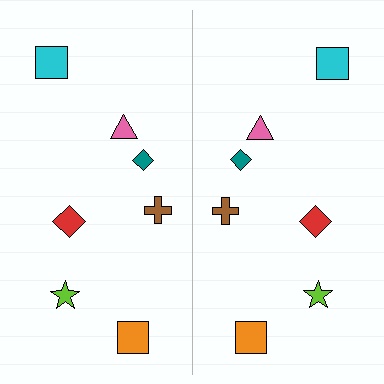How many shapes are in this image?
There are 14 shapes in this image.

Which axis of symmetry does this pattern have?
The pattern has a vertical axis of symmetry running through the center of the image.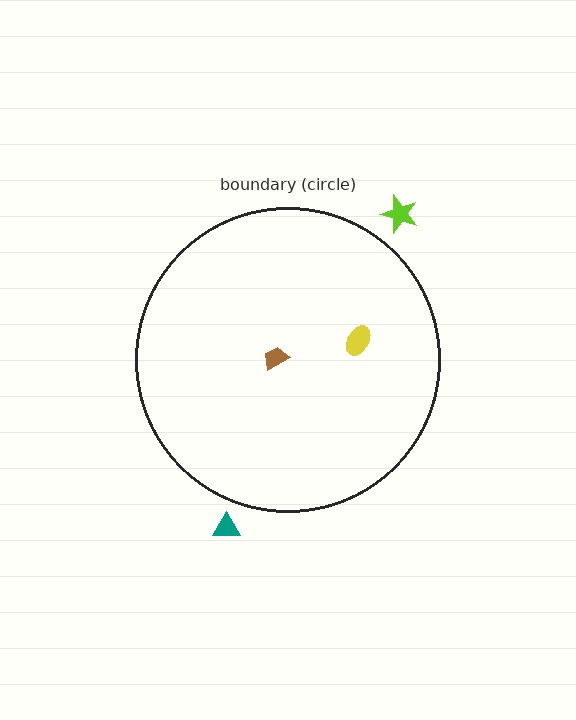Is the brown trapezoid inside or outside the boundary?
Inside.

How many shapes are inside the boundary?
2 inside, 2 outside.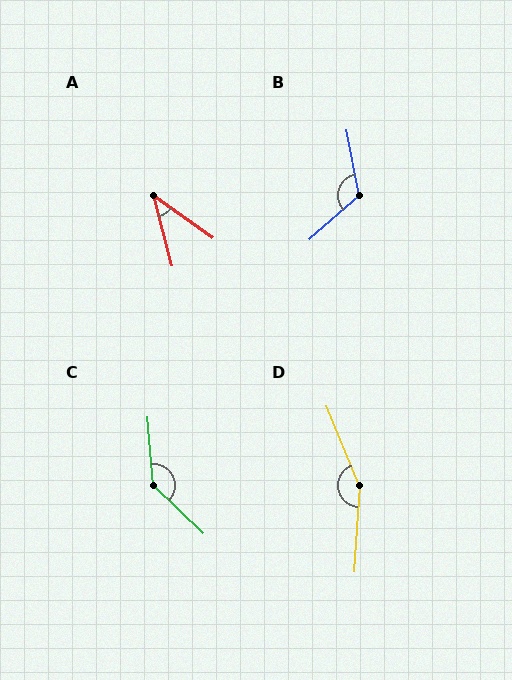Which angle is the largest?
D, at approximately 154 degrees.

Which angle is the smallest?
A, at approximately 40 degrees.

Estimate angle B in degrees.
Approximately 121 degrees.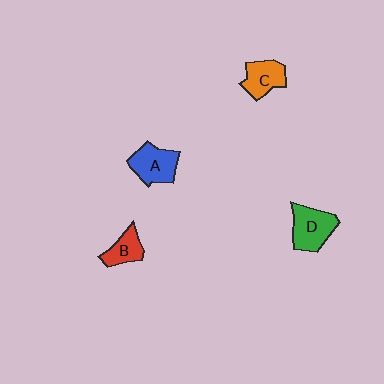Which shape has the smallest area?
Shape B (red).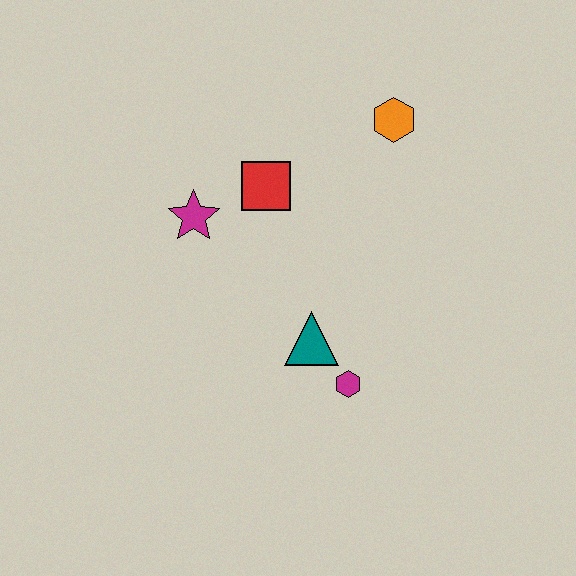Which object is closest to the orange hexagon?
The red square is closest to the orange hexagon.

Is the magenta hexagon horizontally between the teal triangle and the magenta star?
No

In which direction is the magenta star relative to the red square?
The magenta star is to the left of the red square.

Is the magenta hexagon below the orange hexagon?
Yes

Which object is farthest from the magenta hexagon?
The orange hexagon is farthest from the magenta hexagon.